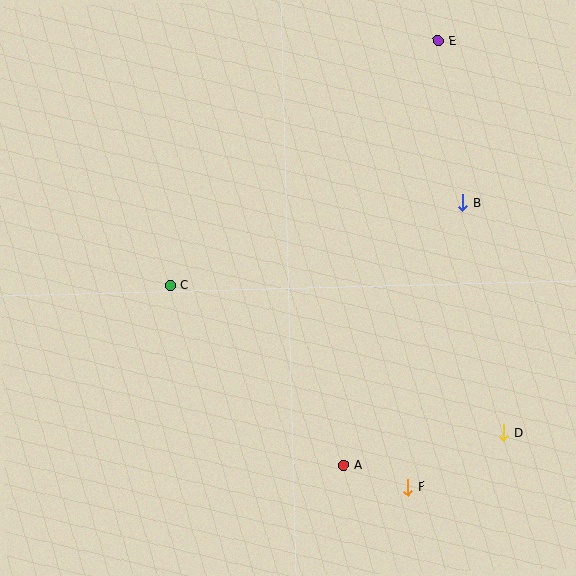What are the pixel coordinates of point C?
Point C is at (170, 286).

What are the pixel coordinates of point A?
Point A is at (343, 466).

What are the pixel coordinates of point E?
Point E is at (438, 41).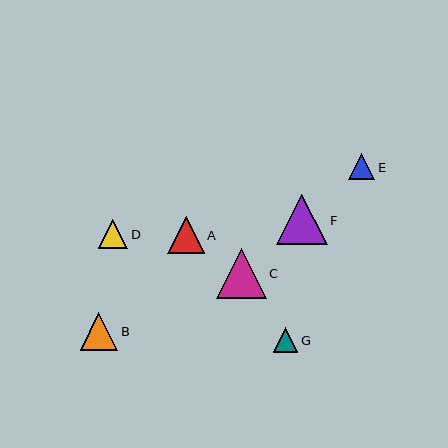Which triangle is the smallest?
Triangle G is the smallest with a size of approximately 25 pixels.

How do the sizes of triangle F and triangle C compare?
Triangle F and triangle C are approximately the same size.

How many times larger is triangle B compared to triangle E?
Triangle B is approximately 1.5 times the size of triangle E.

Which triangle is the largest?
Triangle F is the largest with a size of approximately 50 pixels.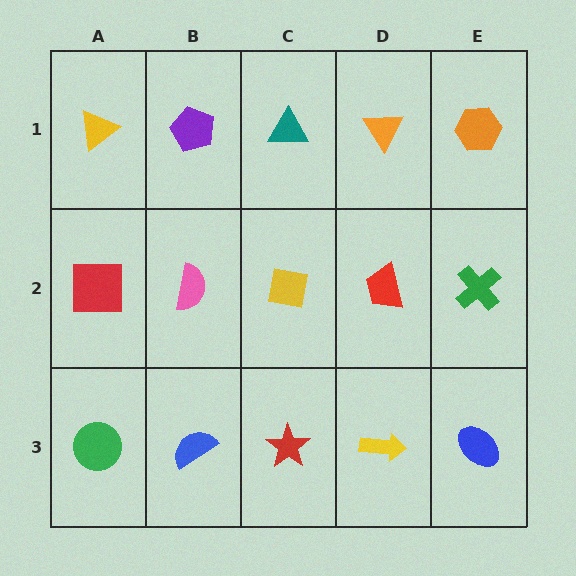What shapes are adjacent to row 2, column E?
An orange hexagon (row 1, column E), a blue ellipse (row 3, column E), a red trapezoid (row 2, column D).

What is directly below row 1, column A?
A red square.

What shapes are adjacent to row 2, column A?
A yellow triangle (row 1, column A), a green circle (row 3, column A), a pink semicircle (row 2, column B).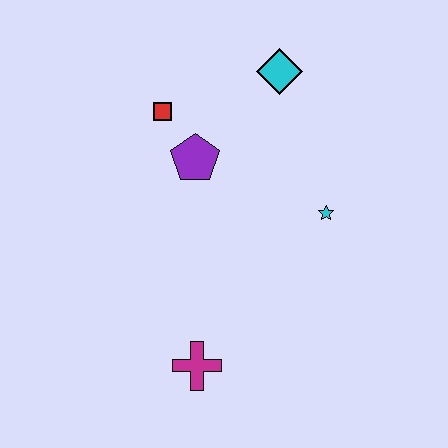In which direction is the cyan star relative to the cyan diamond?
The cyan star is below the cyan diamond.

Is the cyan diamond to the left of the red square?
No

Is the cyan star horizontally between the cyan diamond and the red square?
No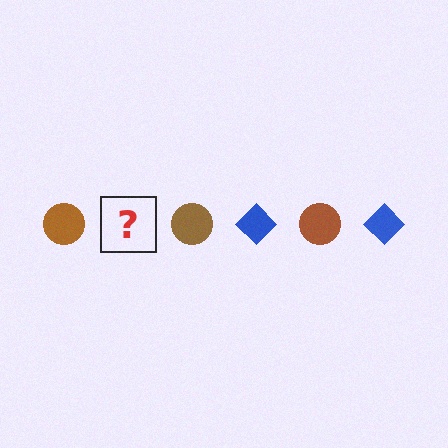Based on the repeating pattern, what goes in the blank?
The blank should be a blue diamond.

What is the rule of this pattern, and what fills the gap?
The rule is that the pattern alternates between brown circle and blue diamond. The gap should be filled with a blue diamond.